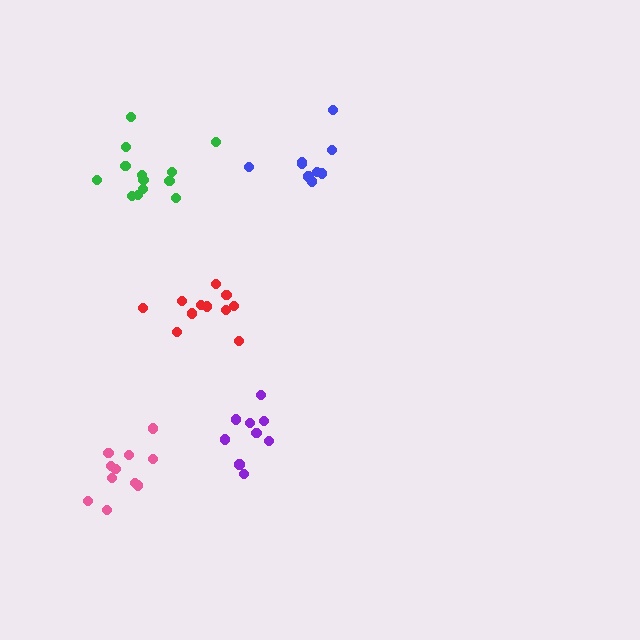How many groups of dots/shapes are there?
There are 5 groups.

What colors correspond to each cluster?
The clusters are colored: green, purple, pink, red, blue.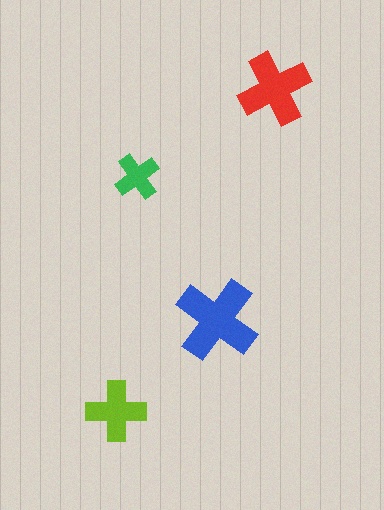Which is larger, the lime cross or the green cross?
The lime one.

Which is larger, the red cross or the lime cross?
The red one.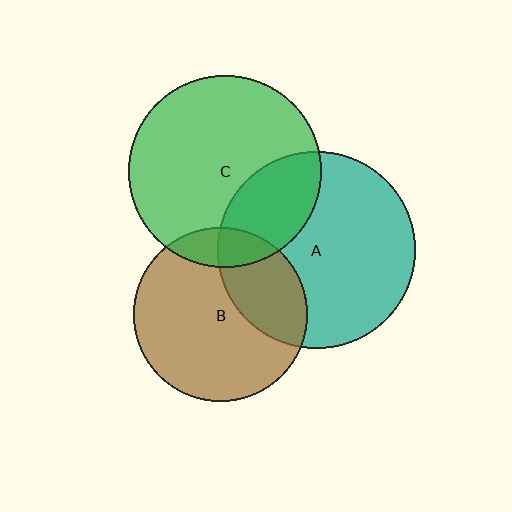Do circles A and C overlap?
Yes.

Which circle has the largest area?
Circle A (teal).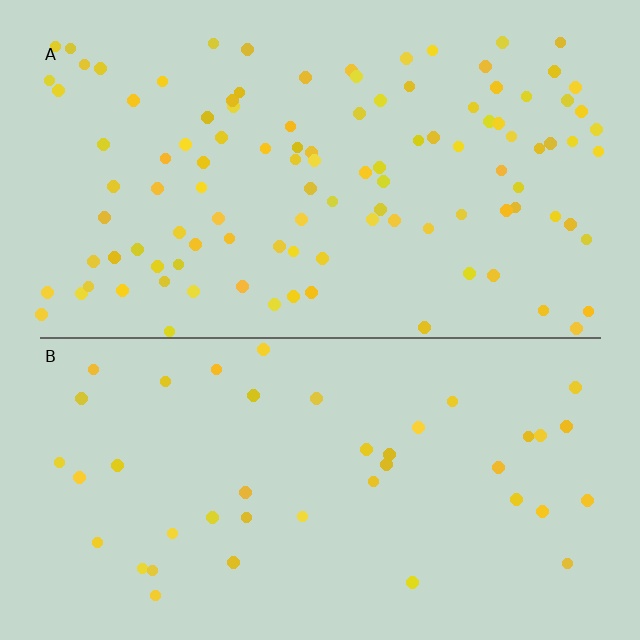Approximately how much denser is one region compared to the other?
Approximately 2.6× — region A over region B.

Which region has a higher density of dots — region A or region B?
A (the top).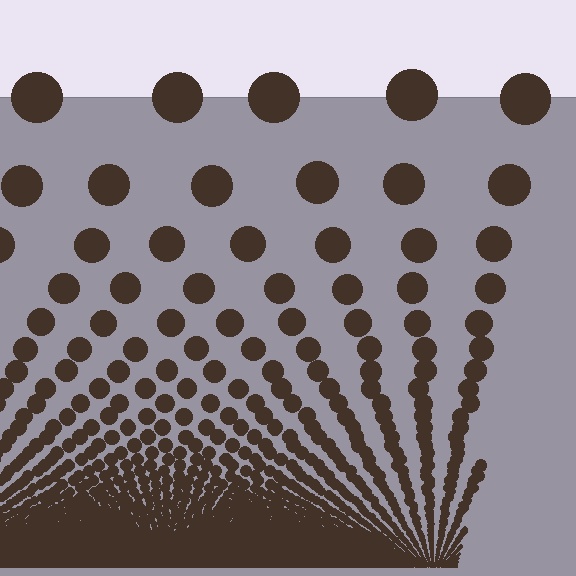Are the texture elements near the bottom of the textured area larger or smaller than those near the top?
Smaller. The gradient is inverted — elements near the bottom are smaller and denser.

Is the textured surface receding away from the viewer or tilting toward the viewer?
The surface appears to tilt toward the viewer. Texture elements get larger and sparser toward the top.